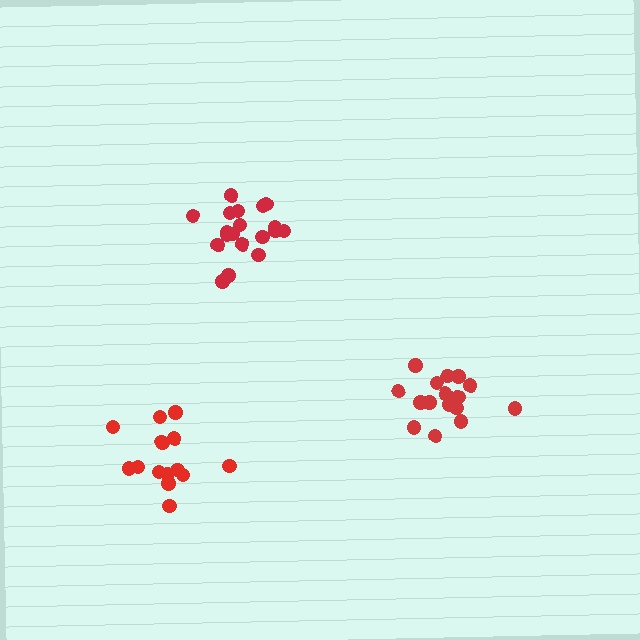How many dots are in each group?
Group 1: 17 dots, Group 2: 19 dots, Group 3: 14 dots (50 total).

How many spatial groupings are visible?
There are 3 spatial groupings.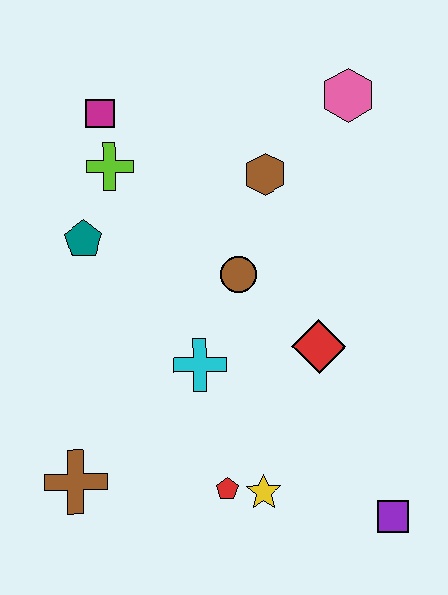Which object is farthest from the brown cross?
The pink hexagon is farthest from the brown cross.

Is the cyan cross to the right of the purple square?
No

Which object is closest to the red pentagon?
The yellow star is closest to the red pentagon.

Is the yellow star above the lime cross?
No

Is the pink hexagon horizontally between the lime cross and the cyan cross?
No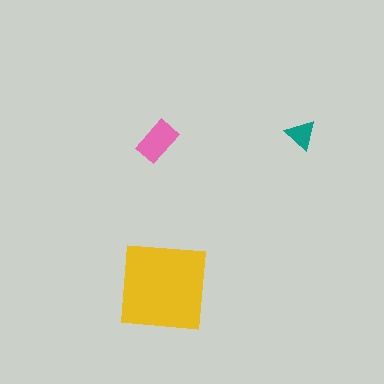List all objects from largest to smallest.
The yellow square, the pink rectangle, the teal triangle.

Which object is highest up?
The teal triangle is topmost.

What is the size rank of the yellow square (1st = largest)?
1st.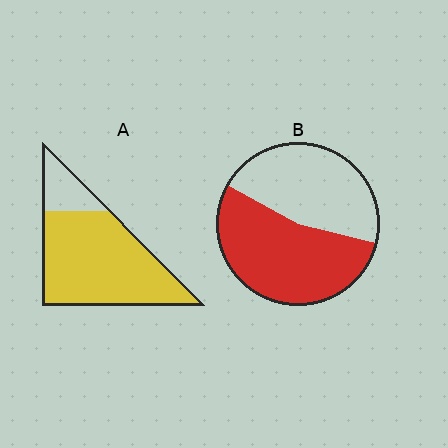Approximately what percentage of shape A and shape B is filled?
A is approximately 80% and B is approximately 55%.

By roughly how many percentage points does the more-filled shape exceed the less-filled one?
By roughly 30 percentage points (A over B).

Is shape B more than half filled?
Yes.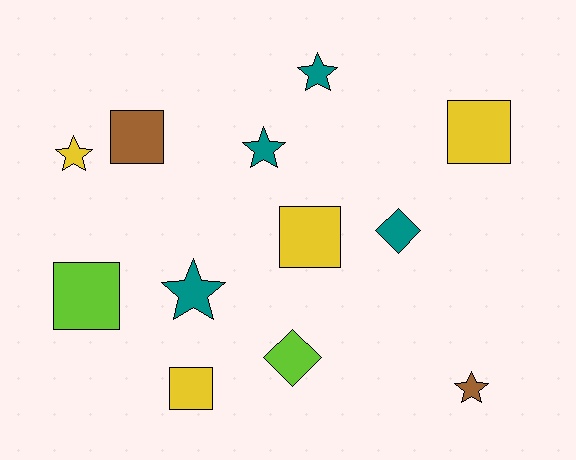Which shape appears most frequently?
Square, with 5 objects.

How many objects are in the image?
There are 12 objects.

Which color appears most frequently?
Yellow, with 4 objects.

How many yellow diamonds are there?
There are no yellow diamonds.